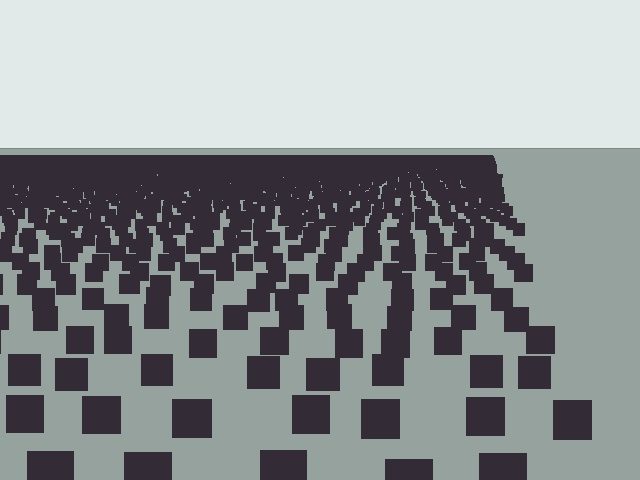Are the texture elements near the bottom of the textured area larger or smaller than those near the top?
Larger. Near the bottom, elements are closer to the viewer and appear at a bigger on-screen size.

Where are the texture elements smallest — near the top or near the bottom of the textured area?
Near the top.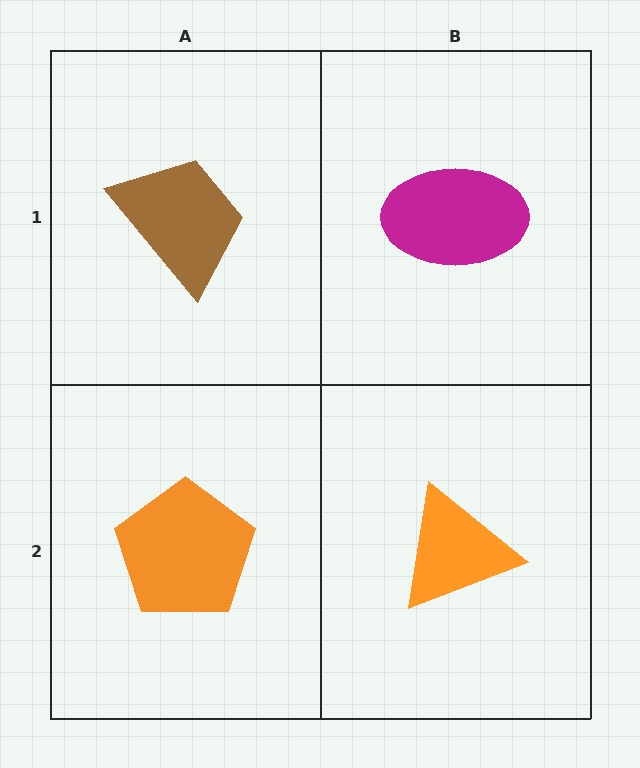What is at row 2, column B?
An orange triangle.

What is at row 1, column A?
A brown trapezoid.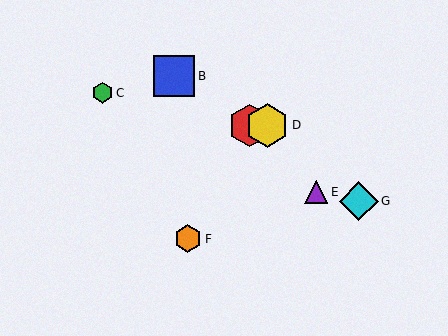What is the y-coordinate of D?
Object D is at y≈125.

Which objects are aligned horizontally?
Objects A, D are aligned horizontally.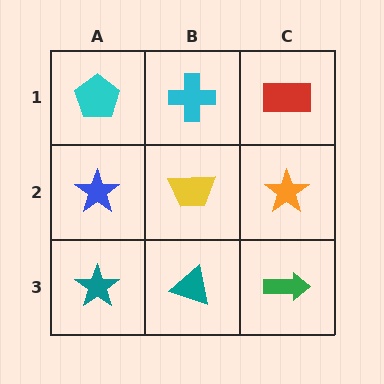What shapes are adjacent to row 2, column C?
A red rectangle (row 1, column C), a green arrow (row 3, column C), a yellow trapezoid (row 2, column B).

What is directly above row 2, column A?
A cyan pentagon.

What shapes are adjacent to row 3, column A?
A blue star (row 2, column A), a teal triangle (row 3, column B).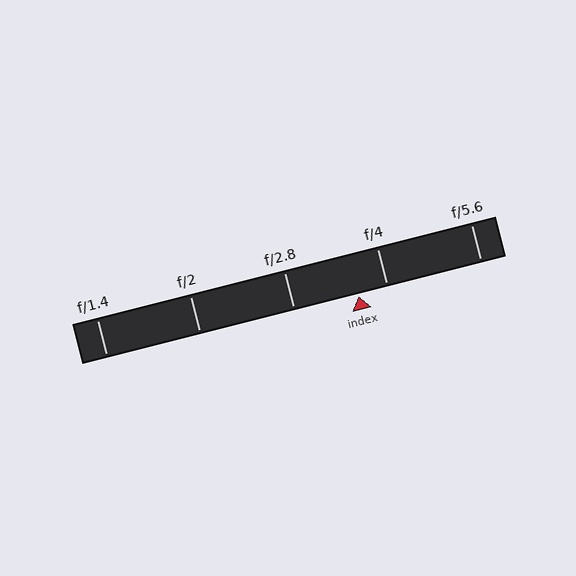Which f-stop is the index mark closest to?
The index mark is closest to f/4.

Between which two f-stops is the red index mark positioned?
The index mark is between f/2.8 and f/4.